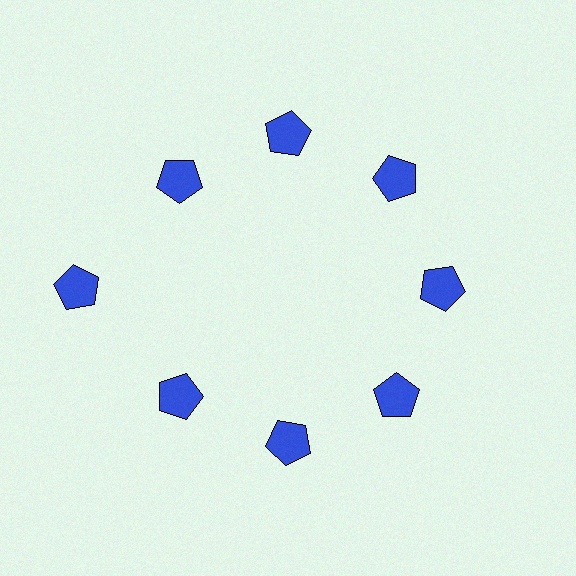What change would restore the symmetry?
The symmetry would be restored by moving it inward, back onto the ring so that all 8 pentagons sit at equal angles and equal distance from the center.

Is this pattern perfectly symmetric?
No. The 8 blue pentagons are arranged in a ring, but one element near the 9 o'clock position is pushed outward from the center, breaking the 8-fold rotational symmetry.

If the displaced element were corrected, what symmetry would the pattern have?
It would have 8-fold rotational symmetry — the pattern would map onto itself every 45 degrees.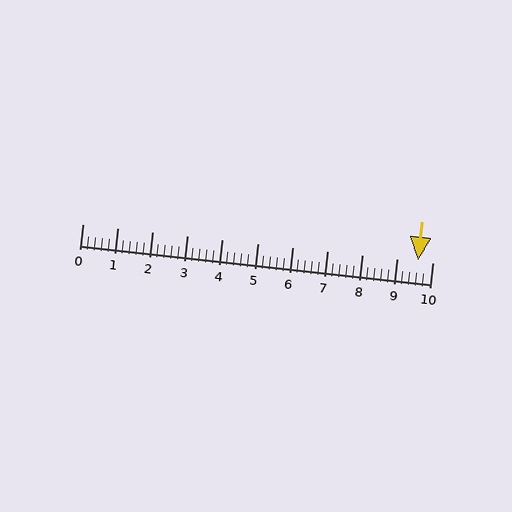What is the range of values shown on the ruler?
The ruler shows values from 0 to 10.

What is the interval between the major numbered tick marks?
The major tick marks are spaced 1 units apart.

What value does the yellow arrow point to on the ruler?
The yellow arrow points to approximately 9.6.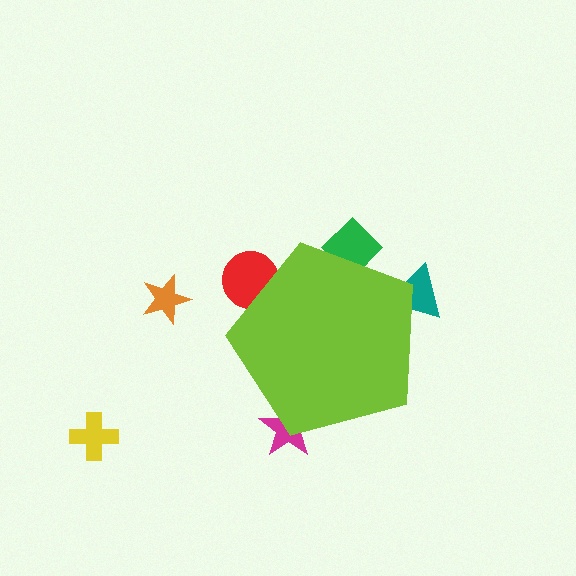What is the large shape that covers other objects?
A lime pentagon.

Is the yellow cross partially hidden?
No, the yellow cross is fully visible.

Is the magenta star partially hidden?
Yes, the magenta star is partially hidden behind the lime pentagon.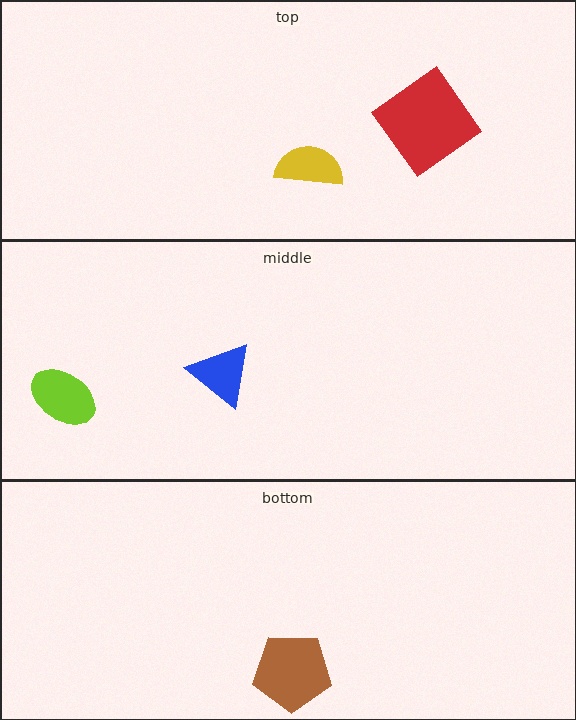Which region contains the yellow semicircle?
The top region.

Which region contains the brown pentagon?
The bottom region.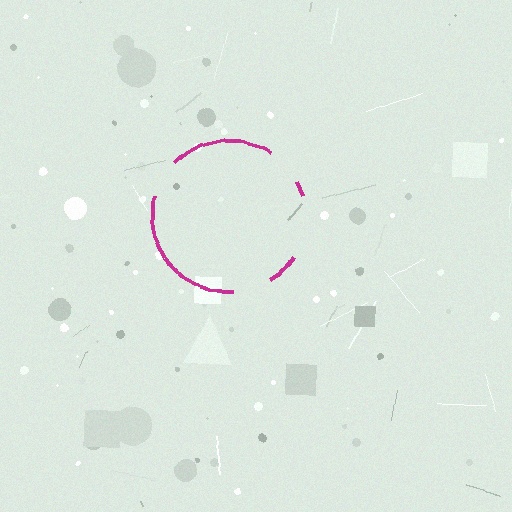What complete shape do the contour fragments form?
The contour fragments form a circle.